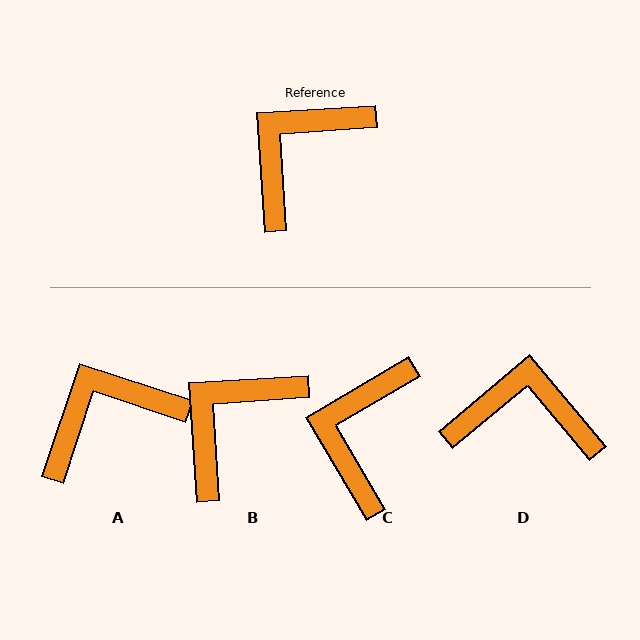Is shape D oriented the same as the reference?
No, it is off by about 54 degrees.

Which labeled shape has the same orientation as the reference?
B.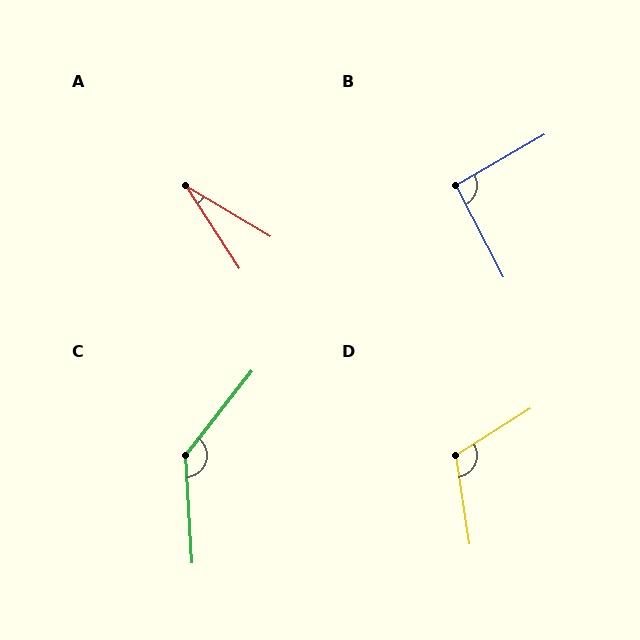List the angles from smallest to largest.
A (26°), B (92°), D (113°), C (138°).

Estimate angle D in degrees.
Approximately 113 degrees.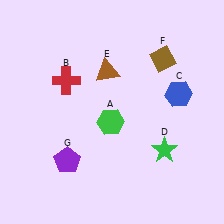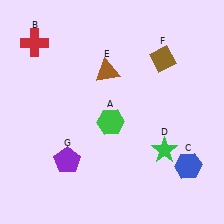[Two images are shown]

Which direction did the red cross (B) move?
The red cross (B) moved up.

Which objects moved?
The objects that moved are: the red cross (B), the blue hexagon (C).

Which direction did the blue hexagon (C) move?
The blue hexagon (C) moved down.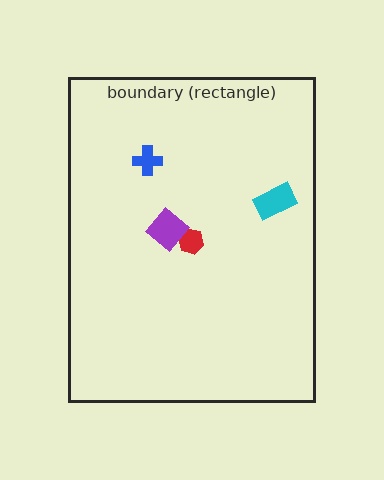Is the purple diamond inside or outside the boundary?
Inside.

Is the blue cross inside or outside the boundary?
Inside.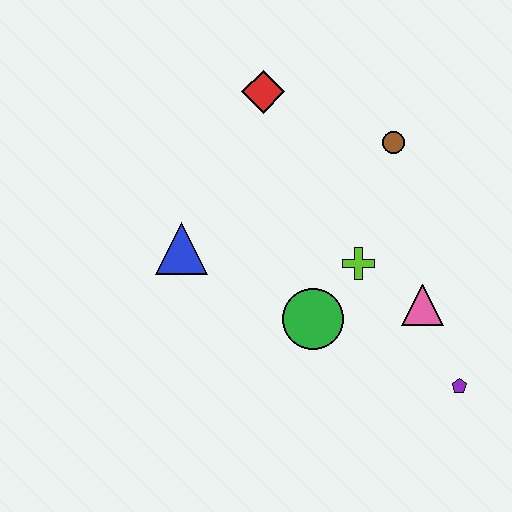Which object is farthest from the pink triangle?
The red diamond is farthest from the pink triangle.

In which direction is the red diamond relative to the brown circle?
The red diamond is to the left of the brown circle.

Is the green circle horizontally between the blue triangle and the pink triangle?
Yes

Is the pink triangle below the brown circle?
Yes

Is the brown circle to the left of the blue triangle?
No